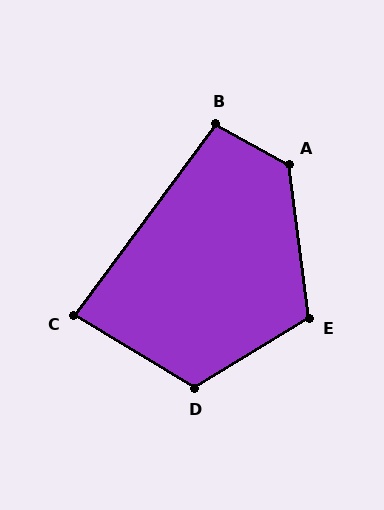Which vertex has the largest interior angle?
A, at approximately 126 degrees.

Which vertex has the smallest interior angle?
C, at approximately 84 degrees.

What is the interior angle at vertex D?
Approximately 118 degrees (obtuse).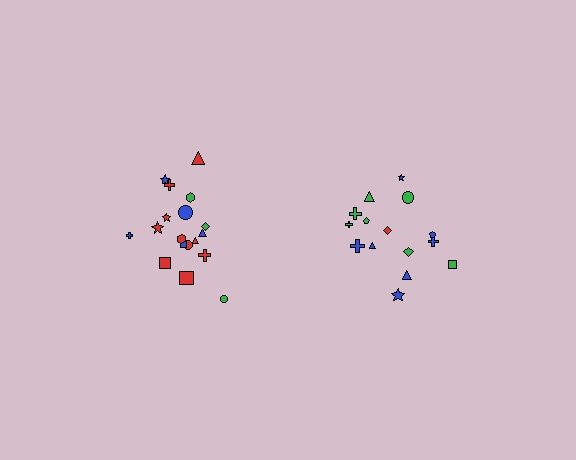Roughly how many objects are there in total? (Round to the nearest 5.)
Roughly 35 objects in total.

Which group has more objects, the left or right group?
The left group.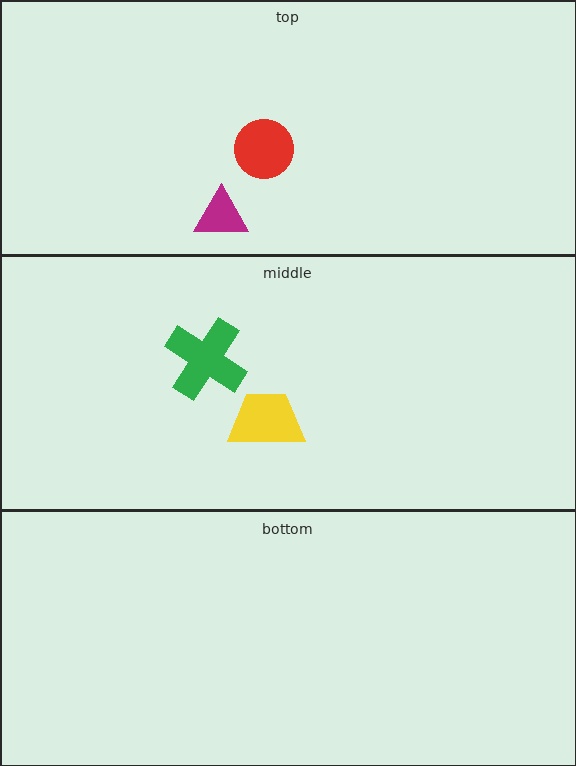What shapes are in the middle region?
The yellow trapezoid, the green cross.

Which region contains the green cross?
The middle region.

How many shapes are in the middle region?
2.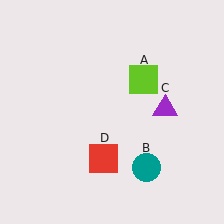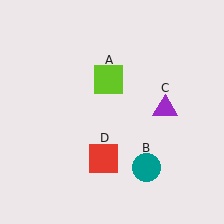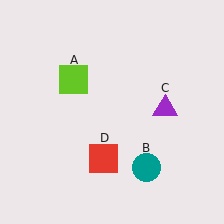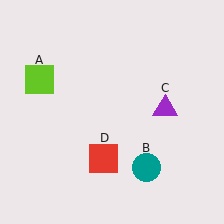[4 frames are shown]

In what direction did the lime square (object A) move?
The lime square (object A) moved left.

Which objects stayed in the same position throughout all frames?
Teal circle (object B) and purple triangle (object C) and red square (object D) remained stationary.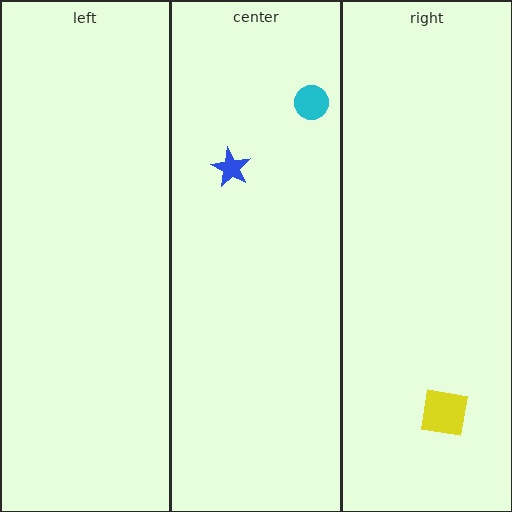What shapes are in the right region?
The yellow square.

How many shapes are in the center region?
2.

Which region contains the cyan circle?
The center region.